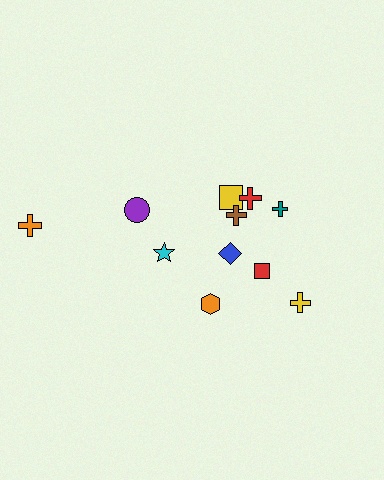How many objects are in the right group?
There are 8 objects.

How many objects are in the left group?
There are 3 objects.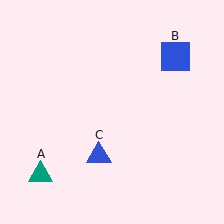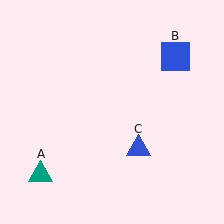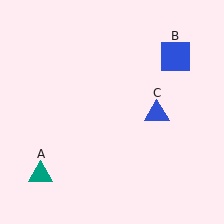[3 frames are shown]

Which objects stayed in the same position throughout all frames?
Teal triangle (object A) and blue square (object B) remained stationary.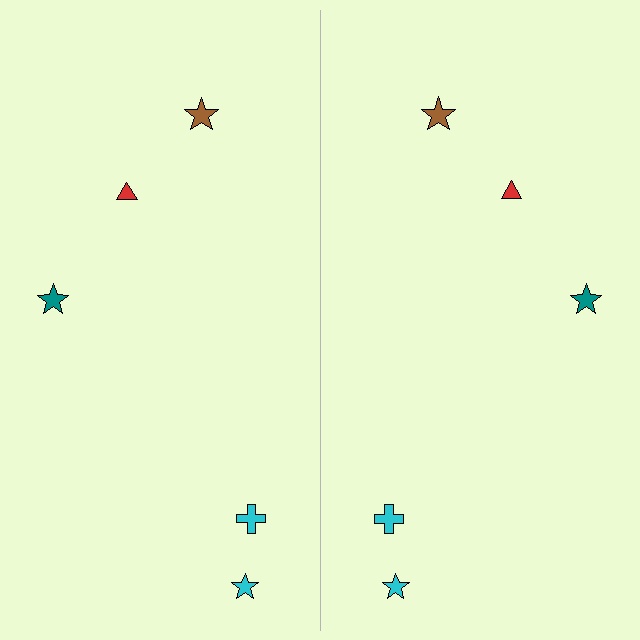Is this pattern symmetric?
Yes, this pattern has bilateral (reflection) symmetry.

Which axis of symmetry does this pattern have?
The pattern has a vertical axis of symmetry running through the center of the image.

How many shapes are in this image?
There are 10 shapes in this image.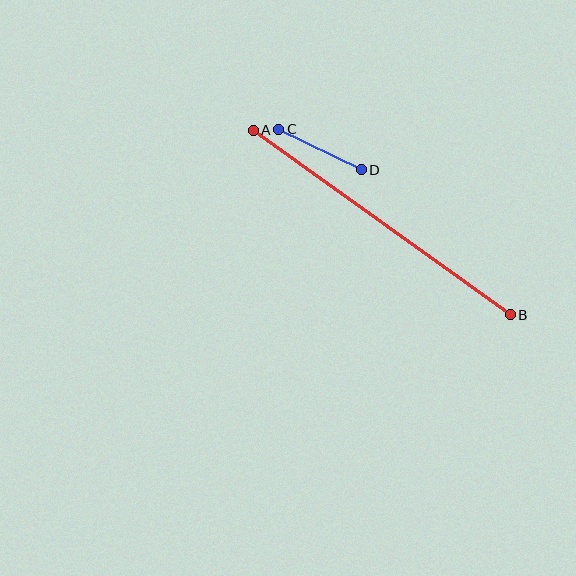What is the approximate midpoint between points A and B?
The midpoint is at approximately (382, 222) pixels.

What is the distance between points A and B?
The distance is approximately 317 pixels.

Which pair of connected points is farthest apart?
Points A and B are farthest apart.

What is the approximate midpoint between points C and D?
The midpoint is at approximately (320, 150) pixels.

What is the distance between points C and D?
The distance is approximately 92 pixels.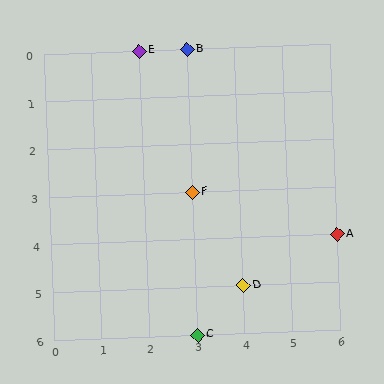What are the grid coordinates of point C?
Point C is at grid coordinates (3, 6).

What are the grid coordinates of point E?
Point E is at grid coordinates (2, 0).